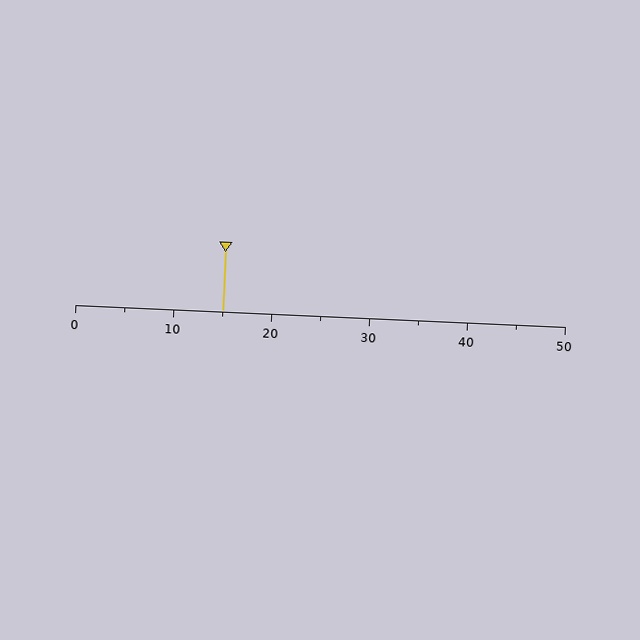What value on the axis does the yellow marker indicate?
The marker indicates approximately 15.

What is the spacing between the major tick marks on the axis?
The major ticks are spaced 10 apart.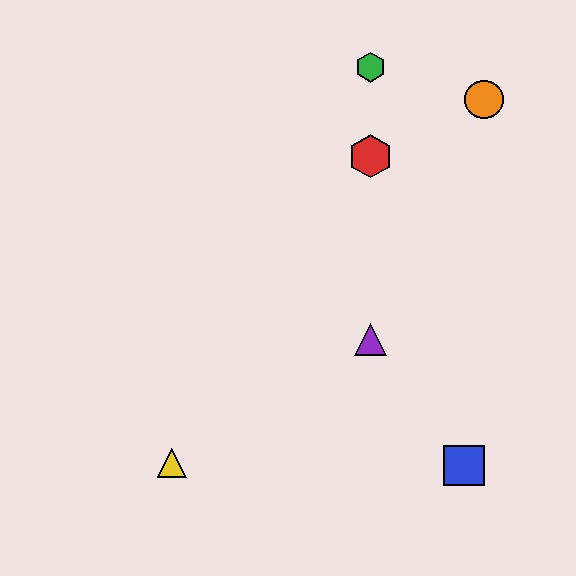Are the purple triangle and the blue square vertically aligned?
No, the purple triangle is at x≈370 and the blue square is at x≈464.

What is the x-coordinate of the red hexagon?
The red hexagon is at x≈370.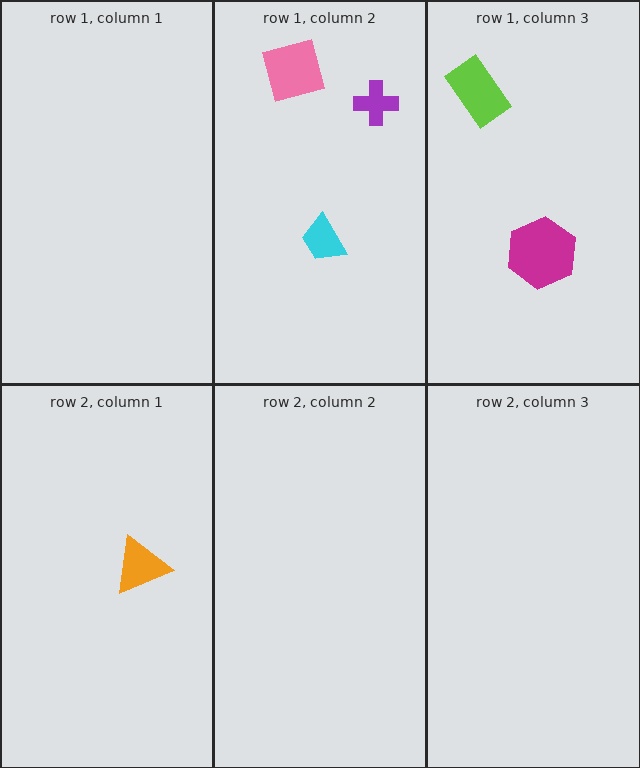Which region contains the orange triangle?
The row 2, column 1 region.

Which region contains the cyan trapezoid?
The row 1, column 2 region.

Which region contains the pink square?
The row 1, column 2 region.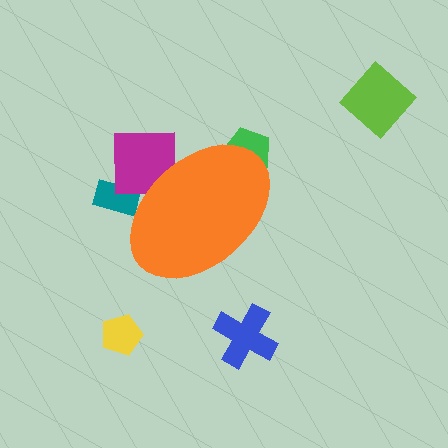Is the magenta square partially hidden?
Yes, the magenta square is partially hidden behind the orange ellipse.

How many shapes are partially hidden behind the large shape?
3 shapes are partially hidden.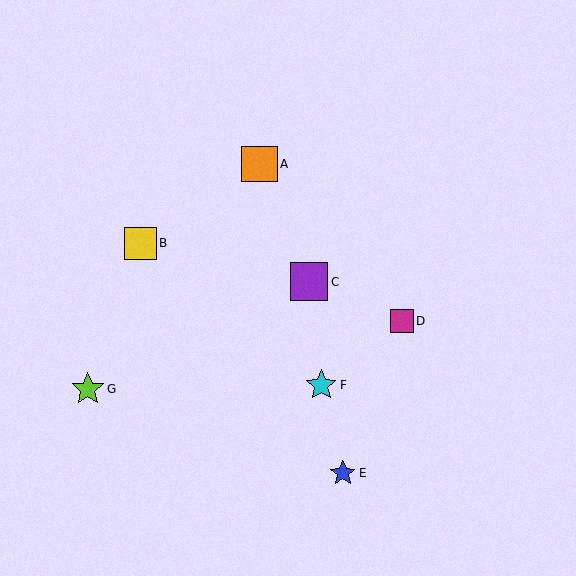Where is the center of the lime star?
The center of the lime star is at (88, 389).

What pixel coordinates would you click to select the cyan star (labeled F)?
Click at (321, 385) to select the cyan star F.